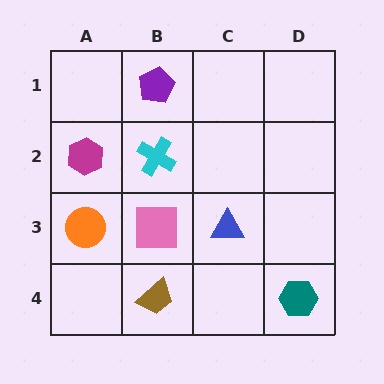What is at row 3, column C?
A blue triangle.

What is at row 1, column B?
A purple pentagon.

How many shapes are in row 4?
2 shapes.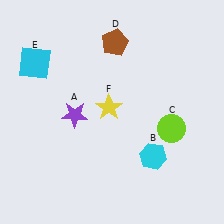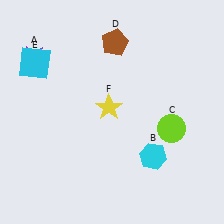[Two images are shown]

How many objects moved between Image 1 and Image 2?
1 object moved between the two images.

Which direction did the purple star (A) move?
The purple star (A) moved up.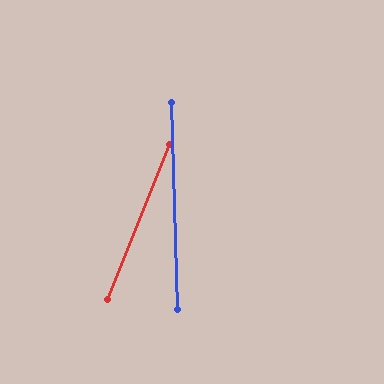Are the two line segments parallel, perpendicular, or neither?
Neither parallel nor perpendicular — they differ by about 24°.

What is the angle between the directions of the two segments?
Approximately 24 degrees.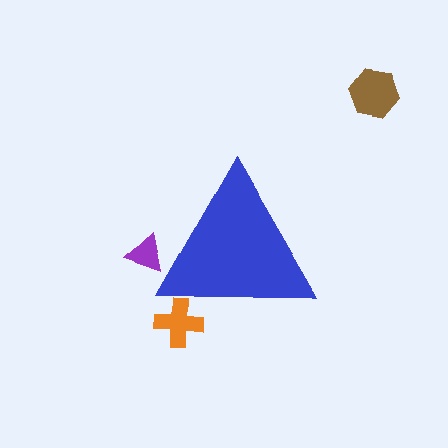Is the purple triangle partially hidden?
Yes, the purple triangle is partially hidden behind the blue triangle.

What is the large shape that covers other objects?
A blue triangle.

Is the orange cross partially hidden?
Yes, the orange cross is partially hidden behind the blue triangle.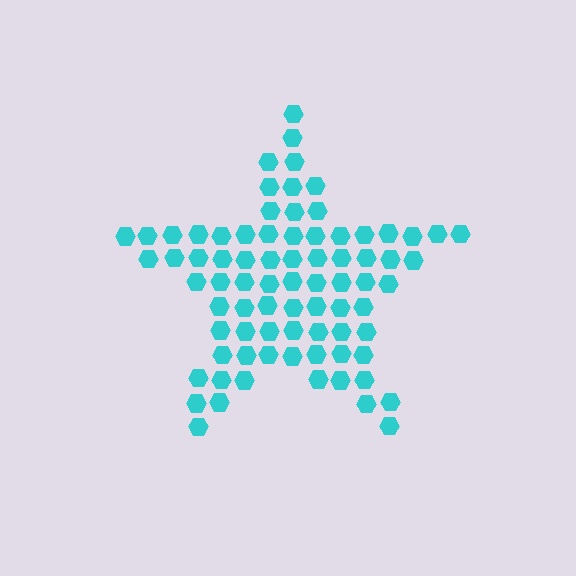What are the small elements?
The small elements are hexagons.